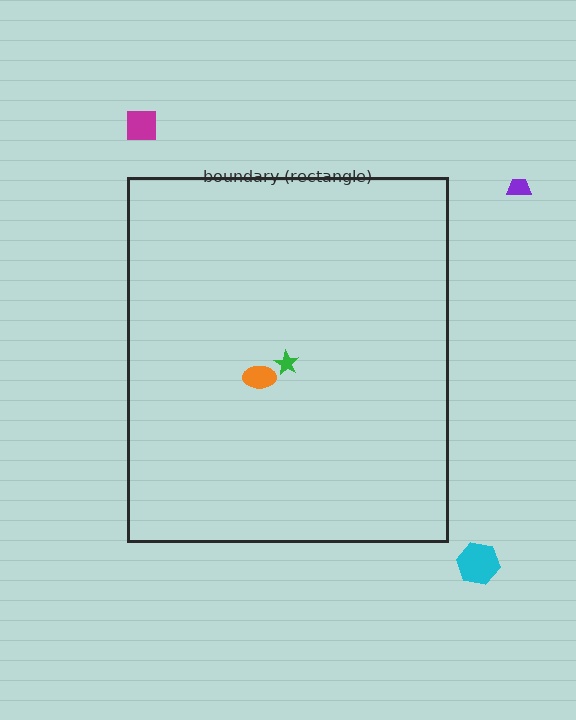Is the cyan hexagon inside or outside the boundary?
Outside.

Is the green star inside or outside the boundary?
Inside.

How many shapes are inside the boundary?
2 inside, 3 outside.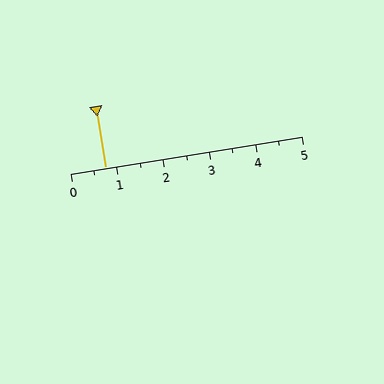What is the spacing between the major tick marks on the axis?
The major ticks are spaced 1 apart.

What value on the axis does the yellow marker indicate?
The marker indicates approximately 0.8.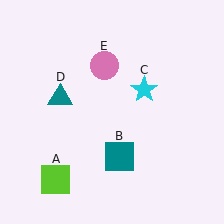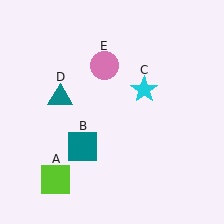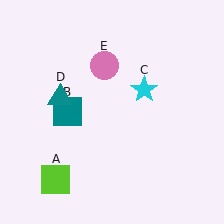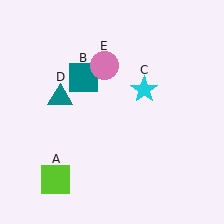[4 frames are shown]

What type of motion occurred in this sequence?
The teal square (object B) rotated clockwise around the center of the scene.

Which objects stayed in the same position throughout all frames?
Lime square (object A) and cyan star (object C) and teal triangle (object D) and pink circle (object E) remained stationary.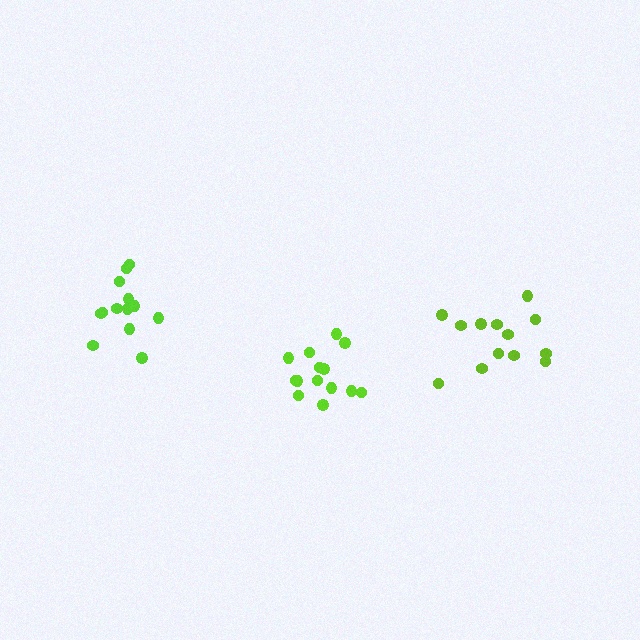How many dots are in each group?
Group 1: 13 dots, Group 2: 13 dots, Group 3: 14 dots (40 total).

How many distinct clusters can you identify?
There are 3 distinct clusters.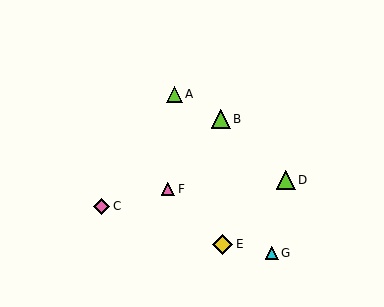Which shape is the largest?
The yellow diamond (labeled E) is the largest.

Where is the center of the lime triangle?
The center of the lime triangle is at (286, 180).